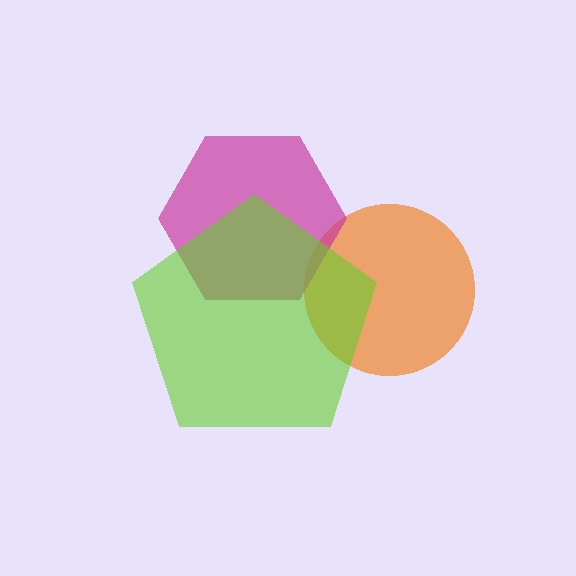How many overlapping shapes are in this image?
There are 3 overlapping shapes in the image.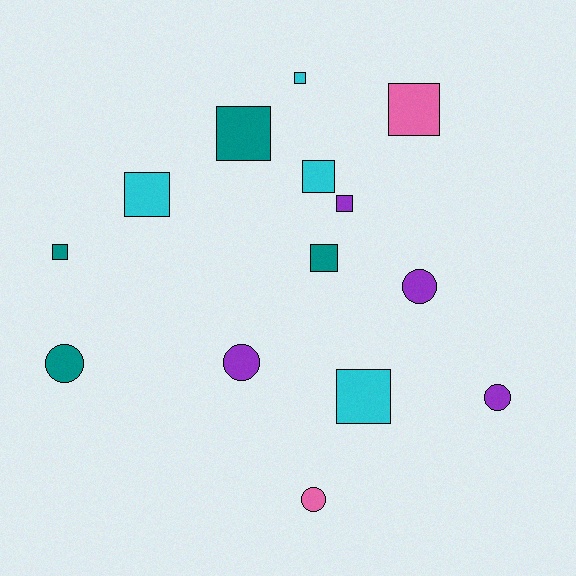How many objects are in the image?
There are 14 objects.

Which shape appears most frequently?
Square, with 9 objects.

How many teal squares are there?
There are 3 teal squares.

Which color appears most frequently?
Cyan, with 4 objects.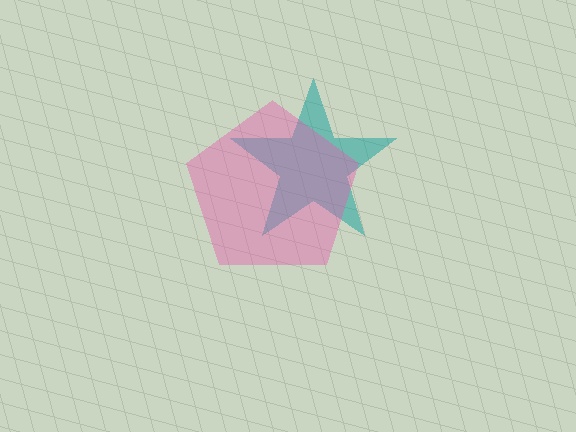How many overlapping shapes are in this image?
There are 2 overlapping shapes in the image.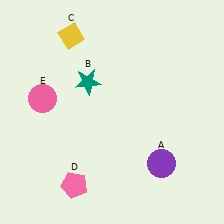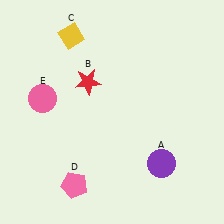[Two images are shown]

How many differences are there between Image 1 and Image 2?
There is 1 difference between the two images.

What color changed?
The star (B) changed from teal in Image 1 to red in Image 2.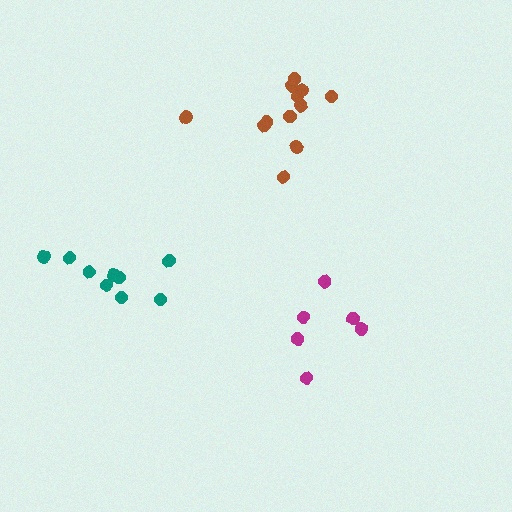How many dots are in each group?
Group 1: 6 dots, Group 2: 9 dots, Group 3: 12 dots (27 total).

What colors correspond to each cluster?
The clusters are colored: magenta, teal, brown.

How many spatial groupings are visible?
There are 3 spatial groupings.